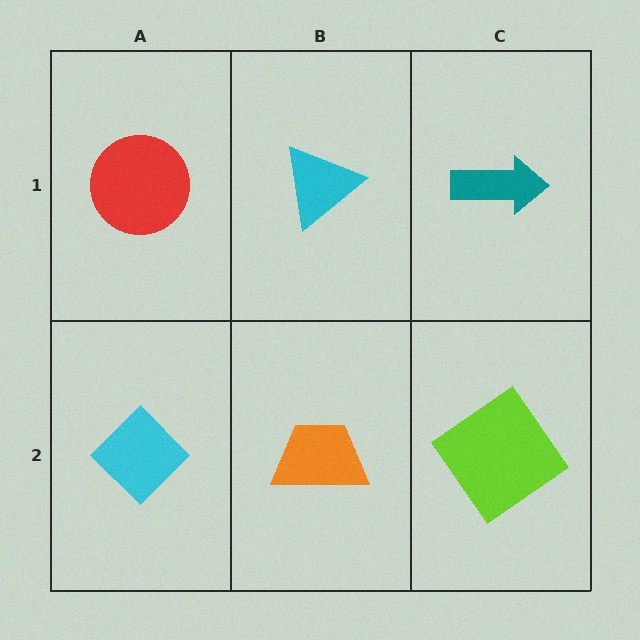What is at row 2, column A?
A cyan diamond.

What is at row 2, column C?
A lime diamond.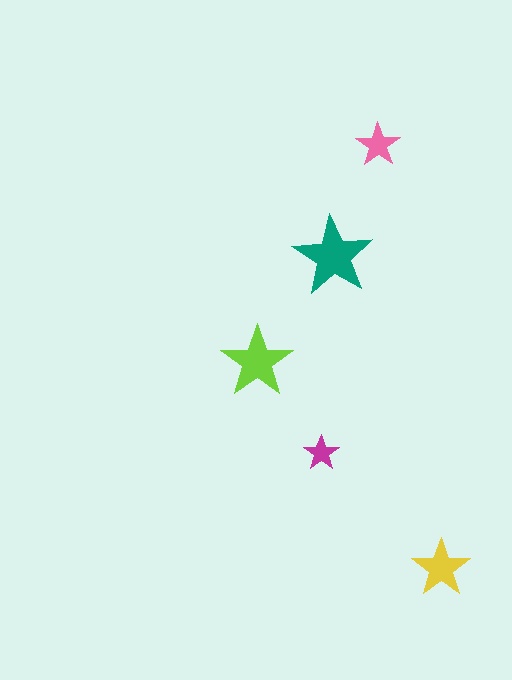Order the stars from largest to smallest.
the teal one, the lime one, the yellow one, the pink one, the magenta one.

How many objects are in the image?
There are 5 objects in the image.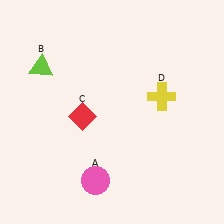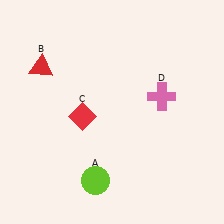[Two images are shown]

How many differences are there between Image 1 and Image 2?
There are 3 differences between the two images.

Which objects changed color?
A changed from pink to lime. B changed from lime to red. D changed from yellow to pink.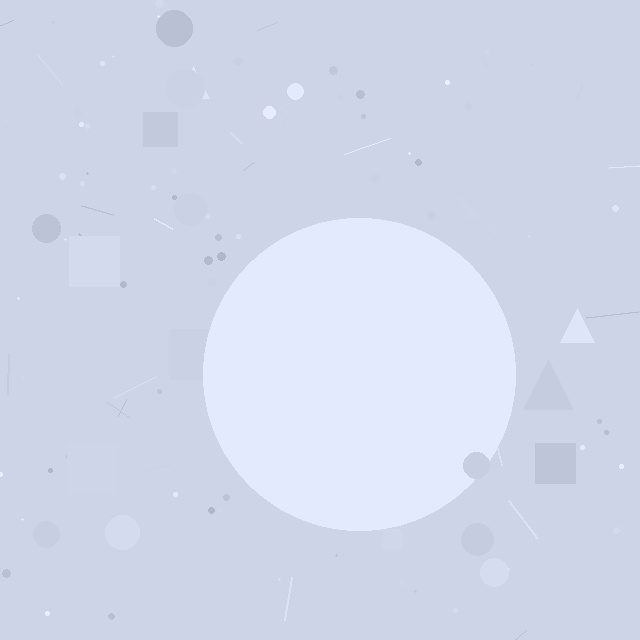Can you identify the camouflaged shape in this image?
The camouflaged shape is a circle.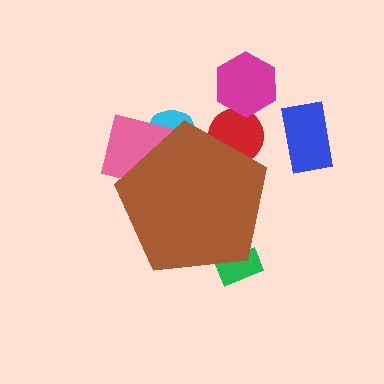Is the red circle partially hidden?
Yes, the red circle is partially hidden behind the brown pentagon.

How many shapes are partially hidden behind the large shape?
4 shapes are partially hidden.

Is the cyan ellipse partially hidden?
Yes, the cyan ellipse is partially hidden behind the brown pentagon.